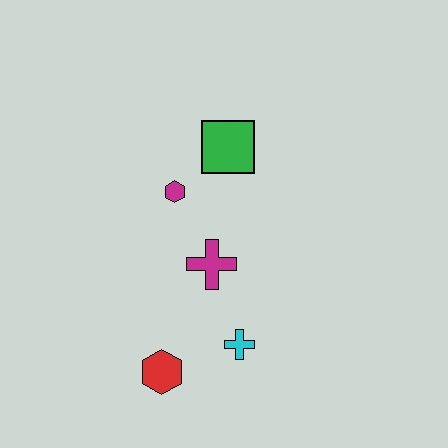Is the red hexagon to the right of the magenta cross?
No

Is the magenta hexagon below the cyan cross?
No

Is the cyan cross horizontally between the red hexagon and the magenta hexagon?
No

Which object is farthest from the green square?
The red hexagon is farthest from the green square.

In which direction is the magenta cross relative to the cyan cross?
The magenta cross is above the cyan cross.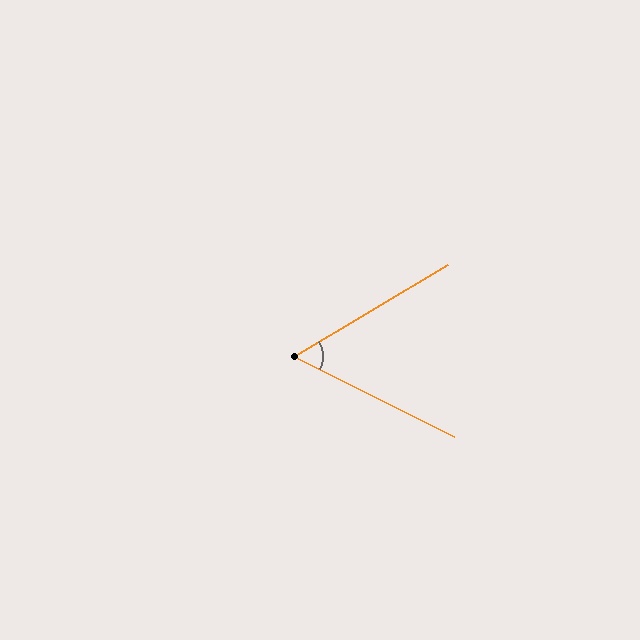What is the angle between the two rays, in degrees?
Approximately 57 degrees.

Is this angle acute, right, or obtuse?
It is acute.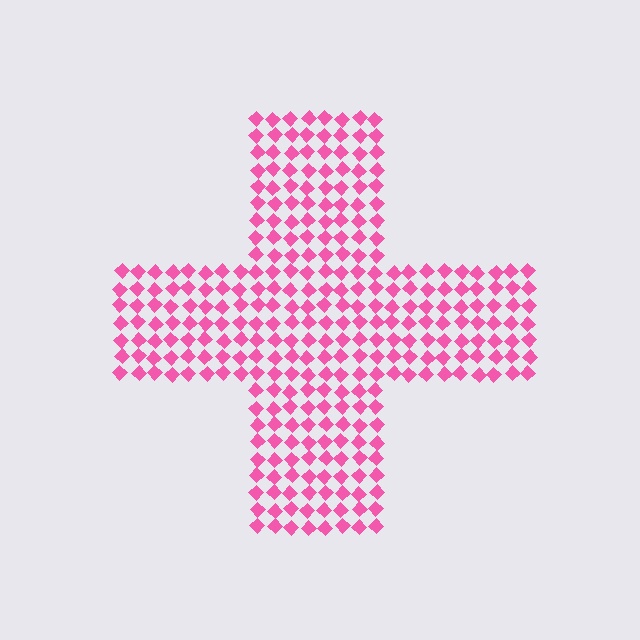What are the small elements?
The small elements are diamonds.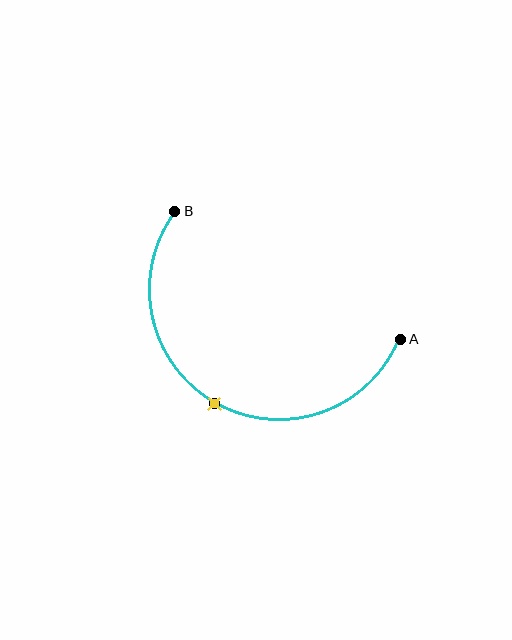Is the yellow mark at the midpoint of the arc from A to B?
Yes. The yellow mark lies on the arc at equal arc-length from both A and B — it is the arc midpoint.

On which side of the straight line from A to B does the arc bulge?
The arc bulges below the straight line connecting A and B.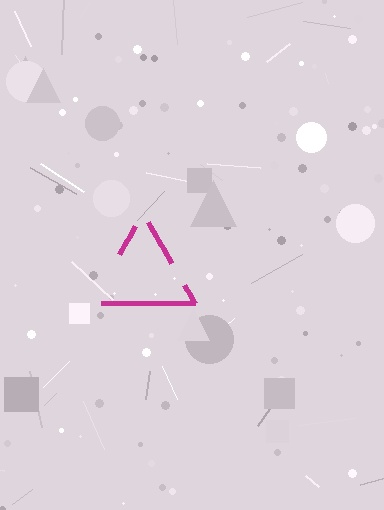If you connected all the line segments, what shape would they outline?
They would outline a triangle.